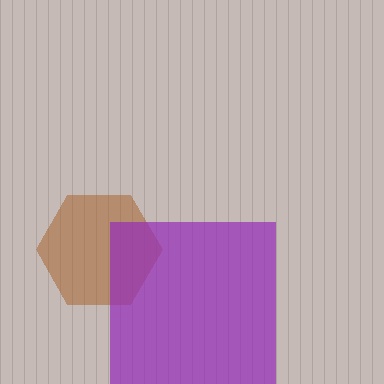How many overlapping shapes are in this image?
There are 2 overlapping shapes in the image.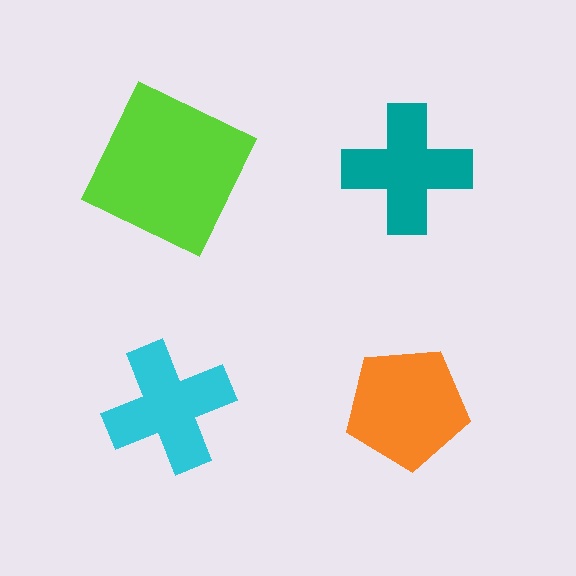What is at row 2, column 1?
A cyan cross.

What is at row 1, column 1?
A lime square.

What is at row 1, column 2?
A teal cross.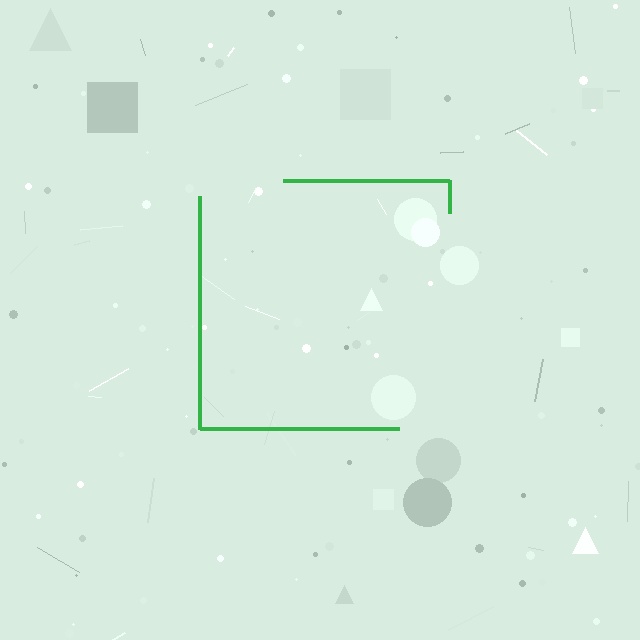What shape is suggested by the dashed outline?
The dashed outline suggests a square.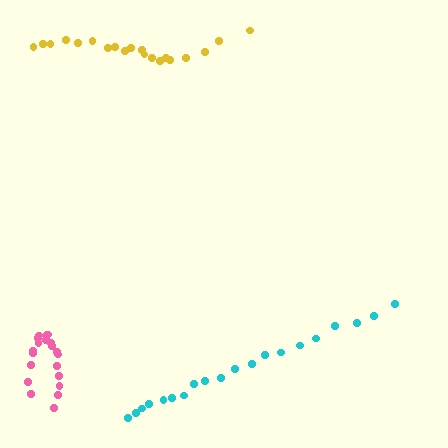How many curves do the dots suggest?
There are 3 distinct paths.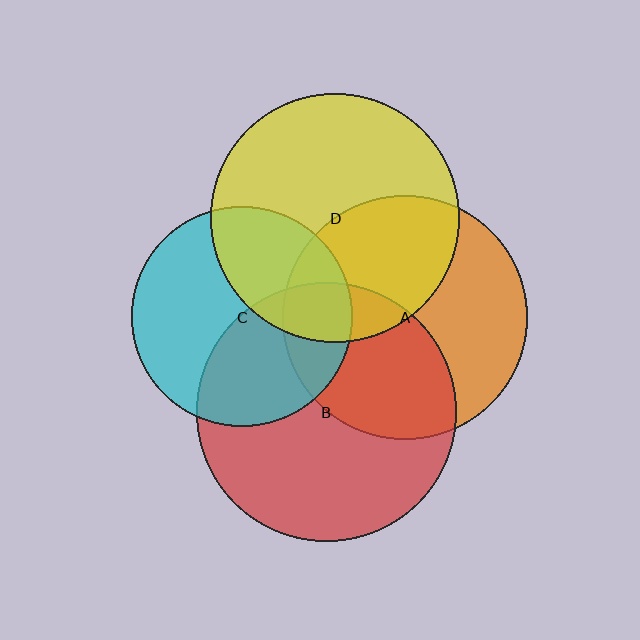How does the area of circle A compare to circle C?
Approximately 1.2 times.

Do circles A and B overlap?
Yes.